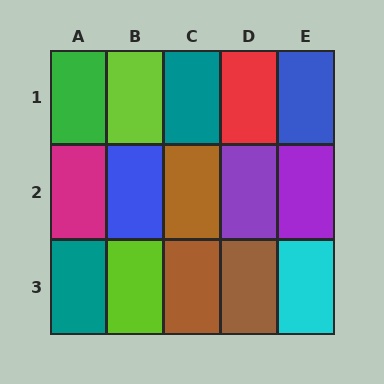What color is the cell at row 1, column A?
Green.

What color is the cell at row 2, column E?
Purple.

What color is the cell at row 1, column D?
Red.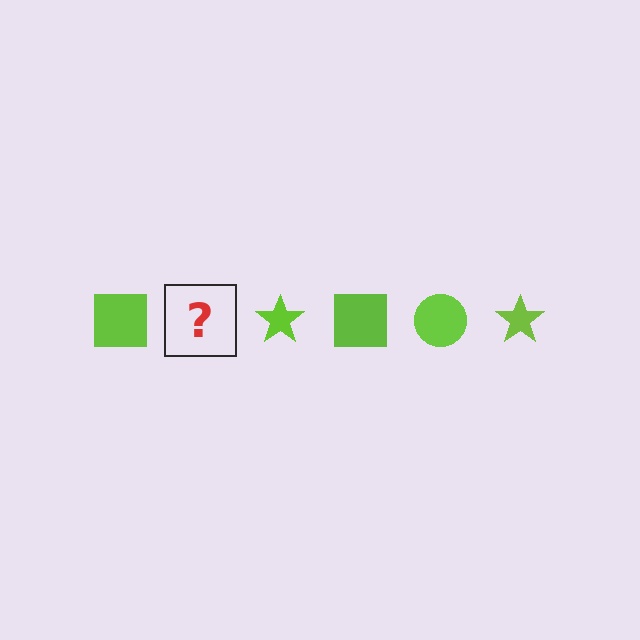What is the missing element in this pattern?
The missing element is a lime circle.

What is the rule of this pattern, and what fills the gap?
The rule is that the pattern cycles through square, circle, star shapes in lime. The gap should be filled with a lime circle.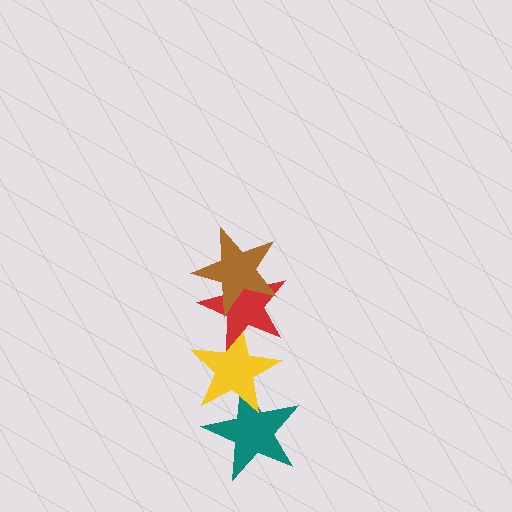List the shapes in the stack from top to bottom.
From top to bottom: the brown star, the red star, the yellow star, the teal star.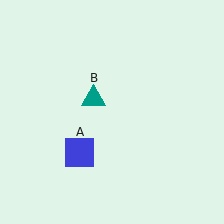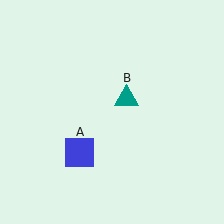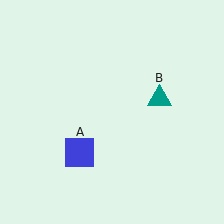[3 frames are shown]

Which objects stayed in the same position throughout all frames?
Blue square (object A) remained stationary.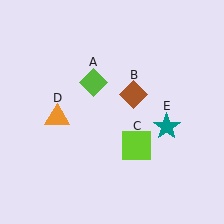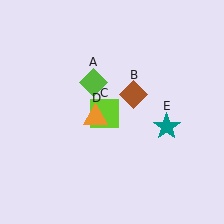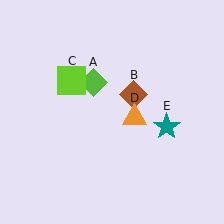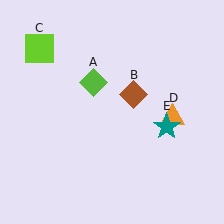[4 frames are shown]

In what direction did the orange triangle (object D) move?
The orange triangle (object D) moved right.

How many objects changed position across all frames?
2 objects changed position: lime square (object C), orange triangle (object D).